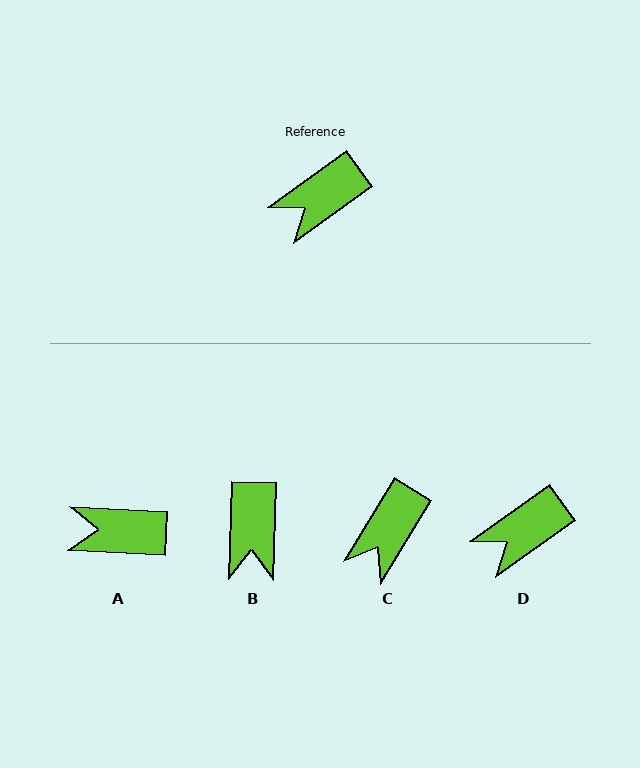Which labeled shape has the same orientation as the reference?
D.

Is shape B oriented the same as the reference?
No, it is off by about 52 degrees.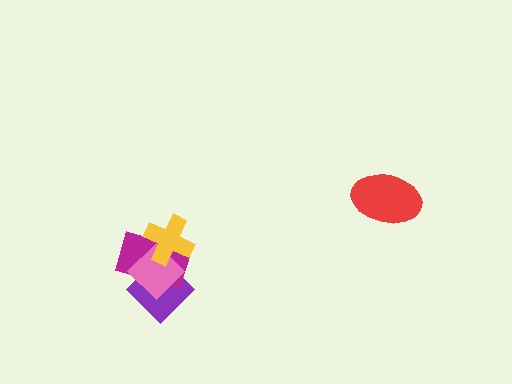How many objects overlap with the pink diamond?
3 objects overlap with the pink diamond.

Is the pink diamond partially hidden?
Yes, it is partially covered by another shape.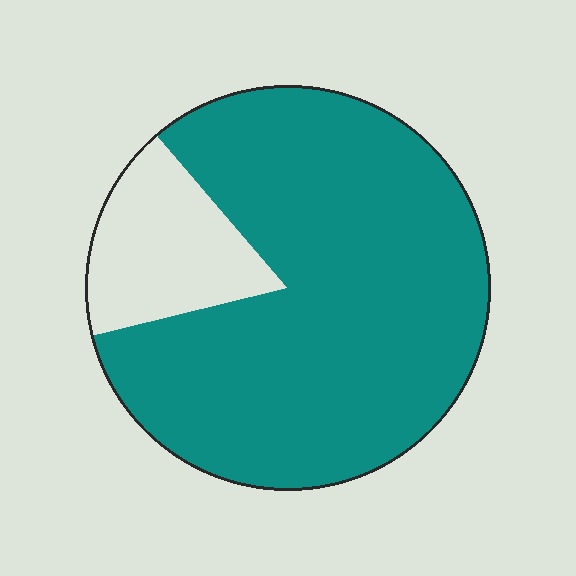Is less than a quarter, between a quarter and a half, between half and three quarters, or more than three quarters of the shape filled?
More than three quarters.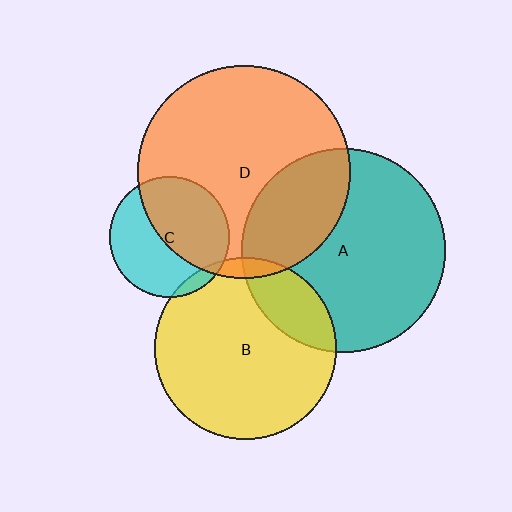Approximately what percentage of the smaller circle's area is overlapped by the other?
Approximately 20%.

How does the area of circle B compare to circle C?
Approximately 2.3 times.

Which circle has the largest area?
Circle D (orange).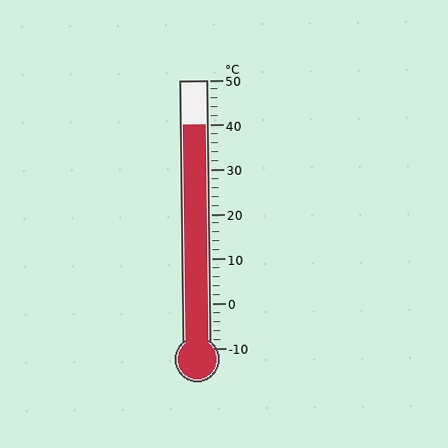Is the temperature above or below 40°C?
The temperature is at 40°C.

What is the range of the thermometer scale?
The thermometer scale ranges from -10°C to 50°C.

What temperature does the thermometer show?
The thermometer shows approximately 40°C.